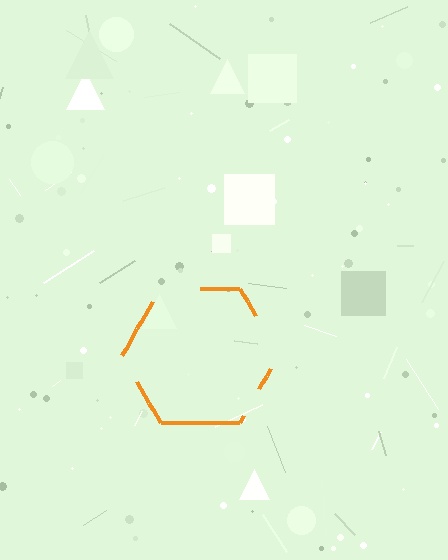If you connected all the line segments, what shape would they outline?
They would outline a hexagon.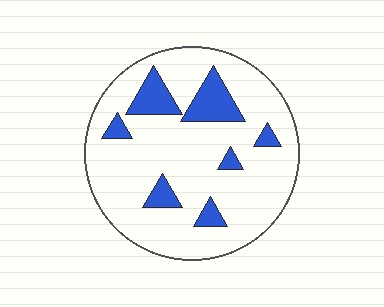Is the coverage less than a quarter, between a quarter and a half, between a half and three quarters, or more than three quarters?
Less than a quarter.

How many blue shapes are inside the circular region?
7.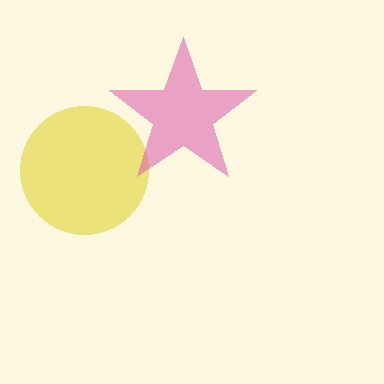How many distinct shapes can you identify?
There are 2 distinct shapes: a yellow circle, a pink star.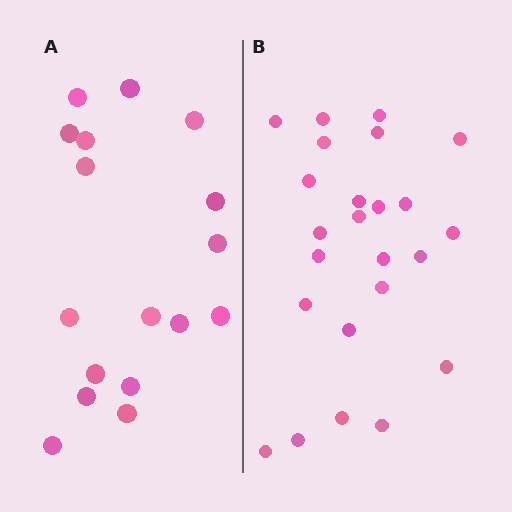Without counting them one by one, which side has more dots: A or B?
Region B (the right region) has more dots.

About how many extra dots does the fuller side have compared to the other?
Region B has roughly 8 or so more dots than region A.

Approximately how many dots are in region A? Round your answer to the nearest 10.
About 20 dots. (The exact count is 17, which rounds to 20.)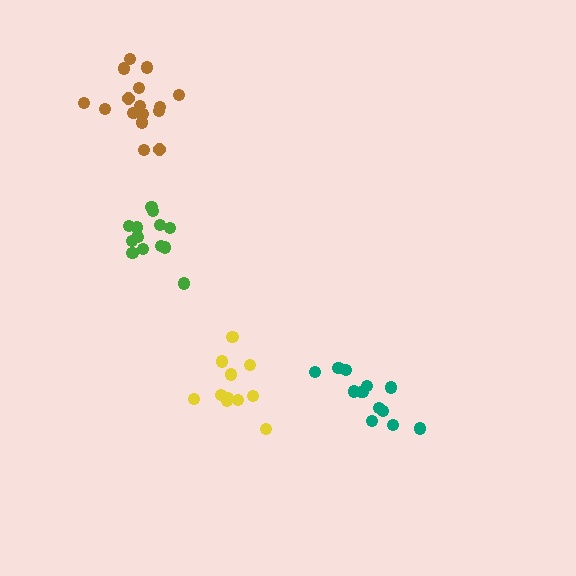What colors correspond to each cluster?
The clusters are colored: teal, yellow, green, brown.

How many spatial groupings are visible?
There are 4 spatial groupings.